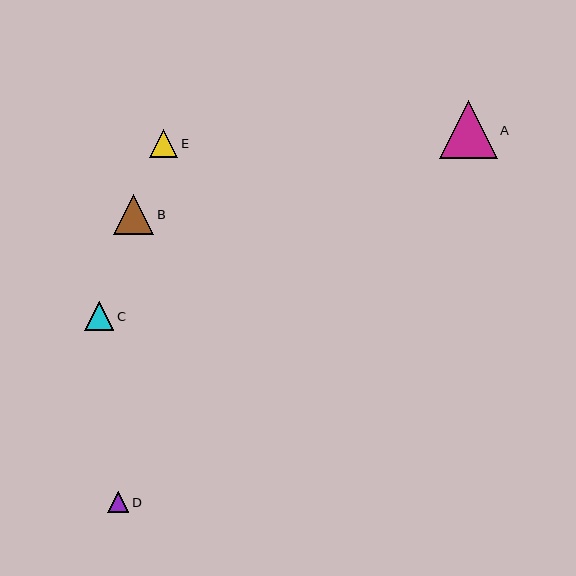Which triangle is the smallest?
Triangle D is the smallest with a size of approximately 21 pixels.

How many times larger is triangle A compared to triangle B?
Triangle A is approximately 1.4 times the size of triangle B.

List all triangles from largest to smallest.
From largest to smallest: A, B, C, E, D.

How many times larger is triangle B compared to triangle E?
Triangle B is approximately 1.4 times the size of triangle E.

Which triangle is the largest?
Triangle A is the largest with a size of approximately 57 pixels.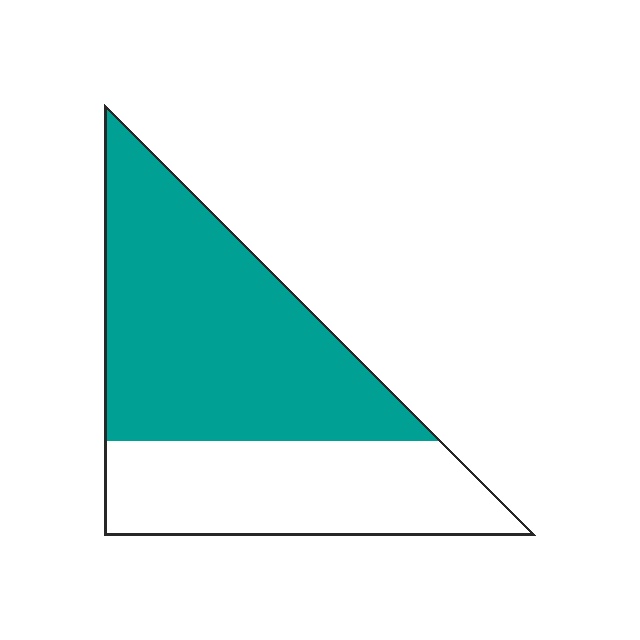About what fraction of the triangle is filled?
About three fifths (3/5).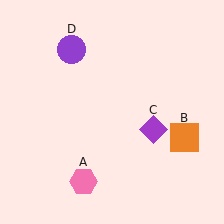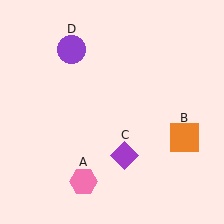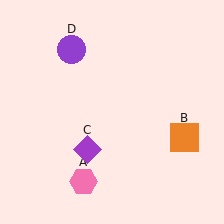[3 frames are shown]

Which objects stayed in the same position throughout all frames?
Pink hexagon (object A) and orange square (object B) and purple circle (object D) remained stationary.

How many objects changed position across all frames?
1 object changed position: purple diamond (object C).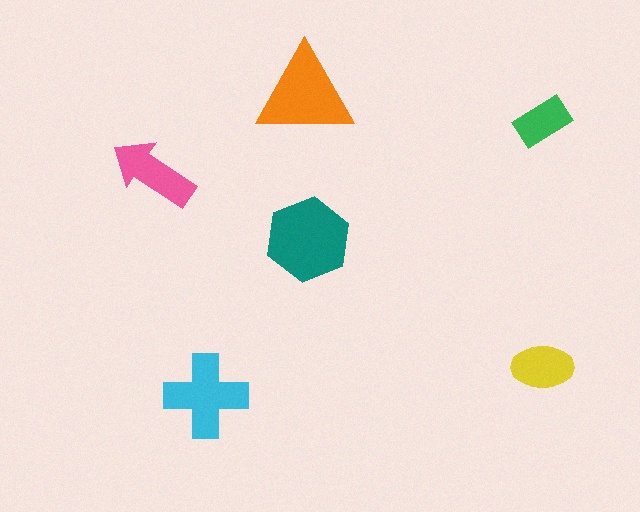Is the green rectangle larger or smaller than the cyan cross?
Smaller.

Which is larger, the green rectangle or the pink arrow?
The pink arrow.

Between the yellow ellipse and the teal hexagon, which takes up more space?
The teal hexagon.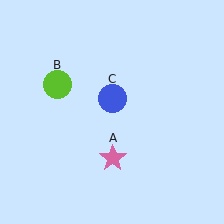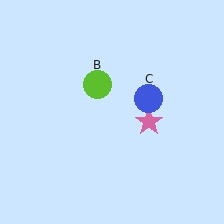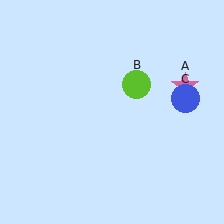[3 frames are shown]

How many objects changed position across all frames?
3 objects changed position: pink star (object A), lime circle (object B), blue circle (object C).